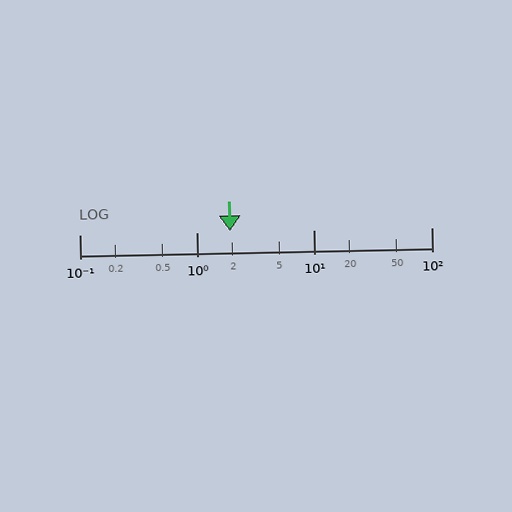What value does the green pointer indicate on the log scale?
The pointer indicates approximately 1.9.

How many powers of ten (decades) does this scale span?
The scale spans 3 decades, from 0.1 to 100.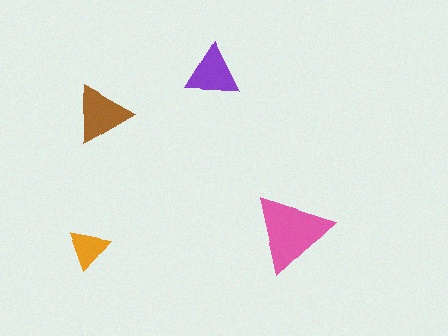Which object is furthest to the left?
The orange triangle is leftmost.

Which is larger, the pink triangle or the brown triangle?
The pink one.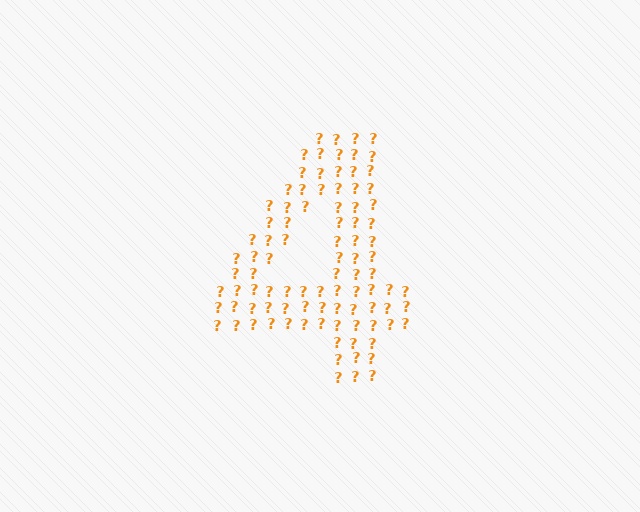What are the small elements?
The small elements are question marks.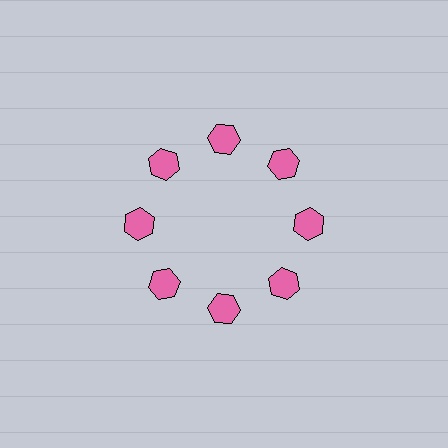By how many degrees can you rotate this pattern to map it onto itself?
The pattern maps onto itself every 45 degrees of rotation.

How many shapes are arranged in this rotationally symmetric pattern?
There are 8 shapes, arranged in 8 groups of 1.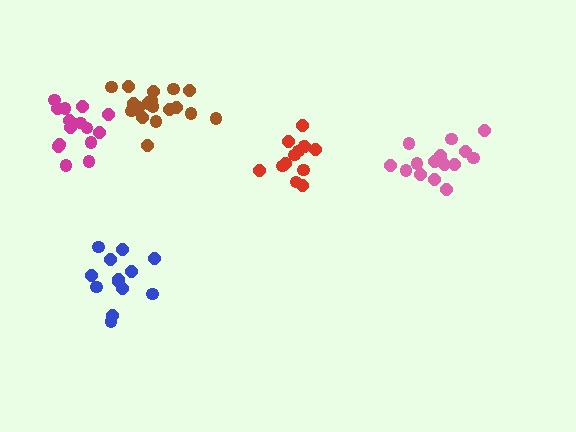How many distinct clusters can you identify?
There are 5 distinct clusters.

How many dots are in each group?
Group 1: 15 dots, Group 2: 16 dots, Group 3: 19 dots, Group 4: 13 dots, Group 5: 13 dots (76 total).